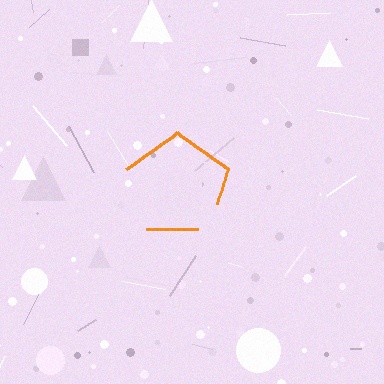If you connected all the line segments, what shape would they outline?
They would outline a pentagon.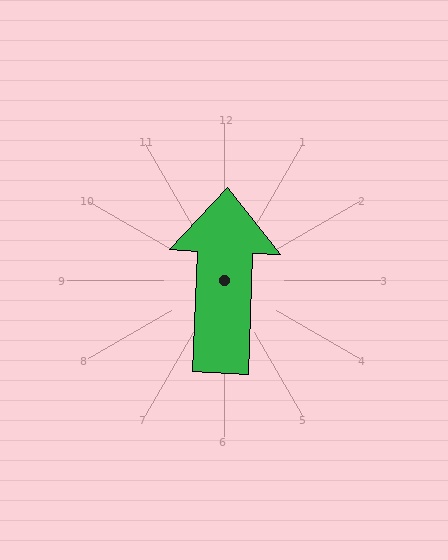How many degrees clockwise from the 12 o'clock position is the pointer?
Approximately 2 degrees.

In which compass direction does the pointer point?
North.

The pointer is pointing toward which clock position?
Roughly 12 o'clock.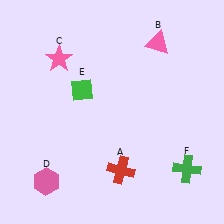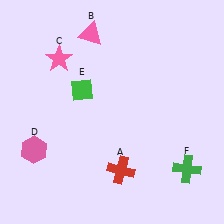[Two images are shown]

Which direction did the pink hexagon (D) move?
The pink hexagon (D) moved up.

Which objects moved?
The objects that moved are: the pink triangle (B), the pink hexagon (D).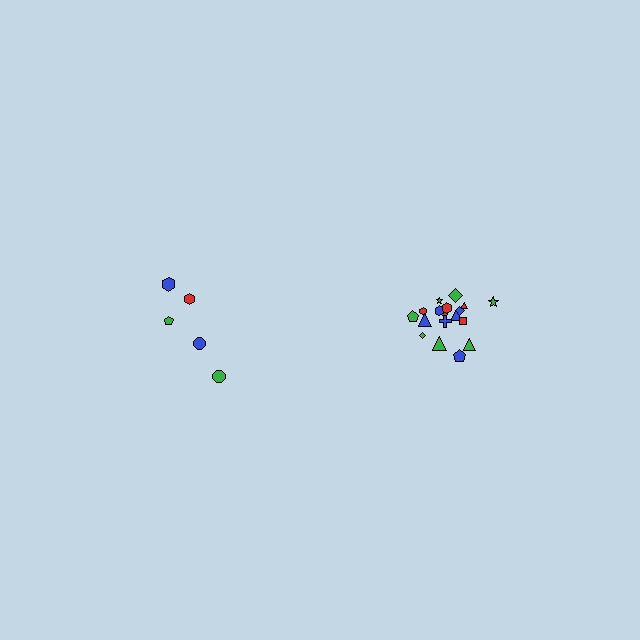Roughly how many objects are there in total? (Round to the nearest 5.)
Roughly 25 objects in total.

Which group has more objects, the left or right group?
The right group.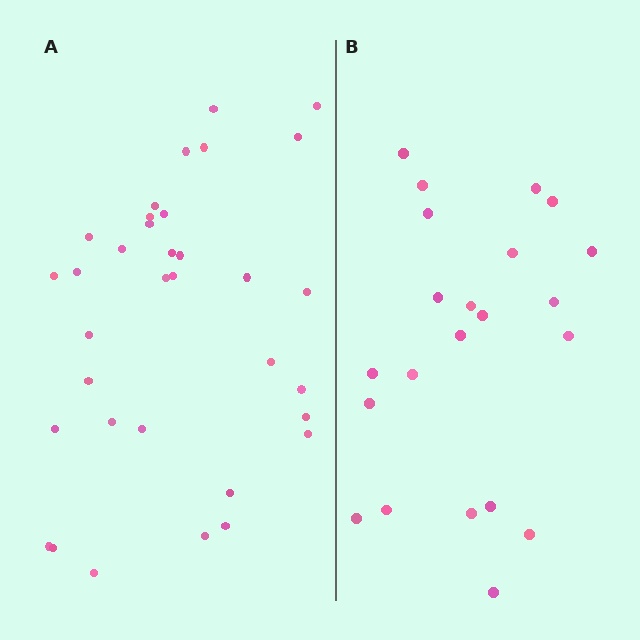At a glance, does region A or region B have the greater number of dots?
Region A (the left region) has more dots.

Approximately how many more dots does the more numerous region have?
Region A has roughly 12 or so more dots than region B.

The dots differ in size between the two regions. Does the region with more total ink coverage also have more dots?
No. Region B has more total ink coverage because its dots are larger, but region A actually contains more individual dots. Total area can be misleading — the number of items is what matters here.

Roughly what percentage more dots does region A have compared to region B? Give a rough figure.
About 55% more.